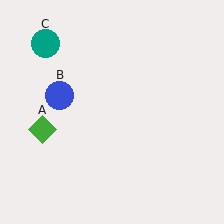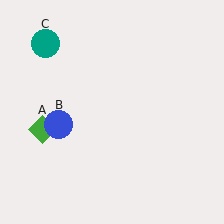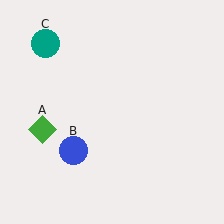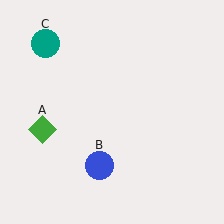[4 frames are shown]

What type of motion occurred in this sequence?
The blue circle (object B) rotated counterclockwise around the center of the scene.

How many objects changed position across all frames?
1 object changed position: blue circle (object B).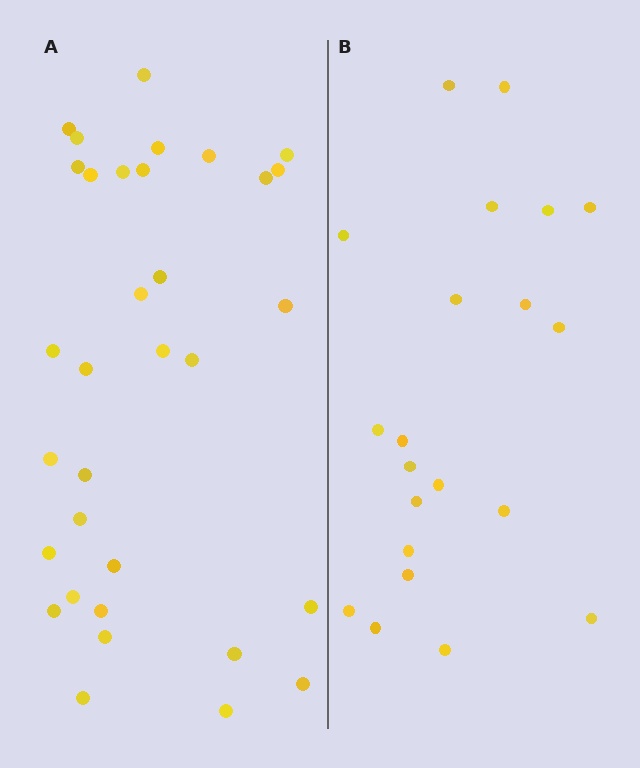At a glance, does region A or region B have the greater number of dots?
Region A (the left region) has more dots.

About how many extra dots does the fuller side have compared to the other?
Region A has roughly 12 or so more dots than region B.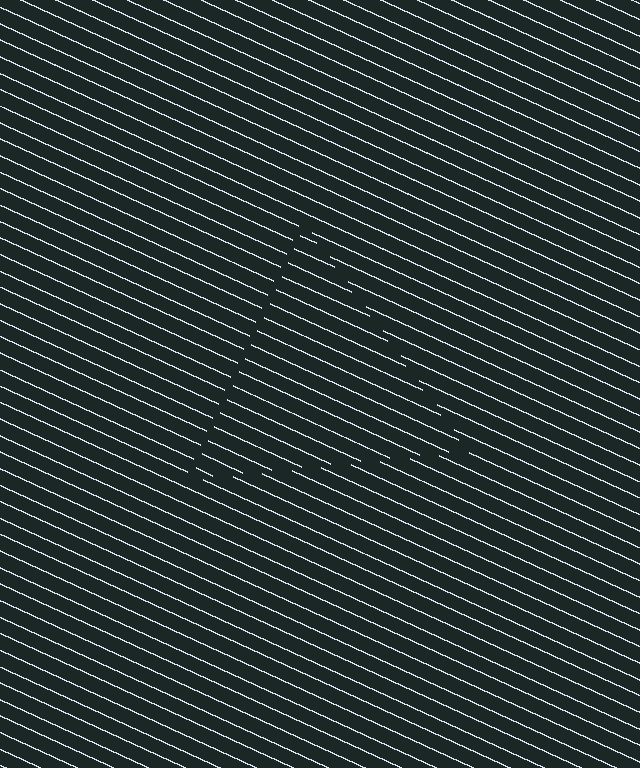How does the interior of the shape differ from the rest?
The interior of the shape contains the same grating, shifted by half a period — the contour is defined by the phase discontinuity where line-ends from the inner and outer gratings abut.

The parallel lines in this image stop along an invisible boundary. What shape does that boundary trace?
An illusory triangle. The interior of the shape contains the same grating, shifted by half a period — the contour is defined by the phase discontinuity where line-ends from the inner and outer gratings abut.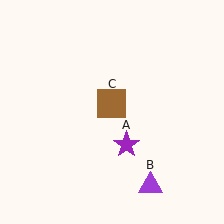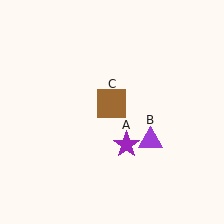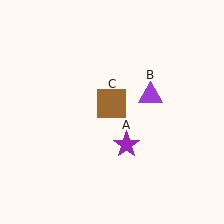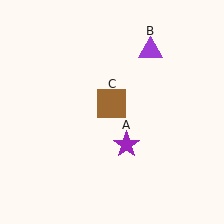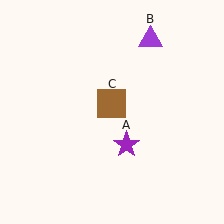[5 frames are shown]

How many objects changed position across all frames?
1 object changed position: purple triangle (object B).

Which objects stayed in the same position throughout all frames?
Purple star (object A) and brown square (object C) remained stationary.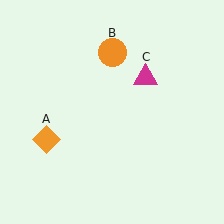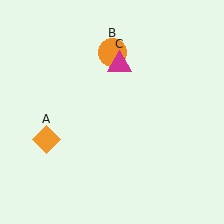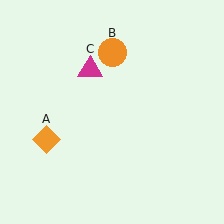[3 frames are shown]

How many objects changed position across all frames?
1 object changed position: magenta triangle (object C).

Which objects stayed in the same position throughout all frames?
Orange diamond (object A) and orange circle (object B) remained stationary.